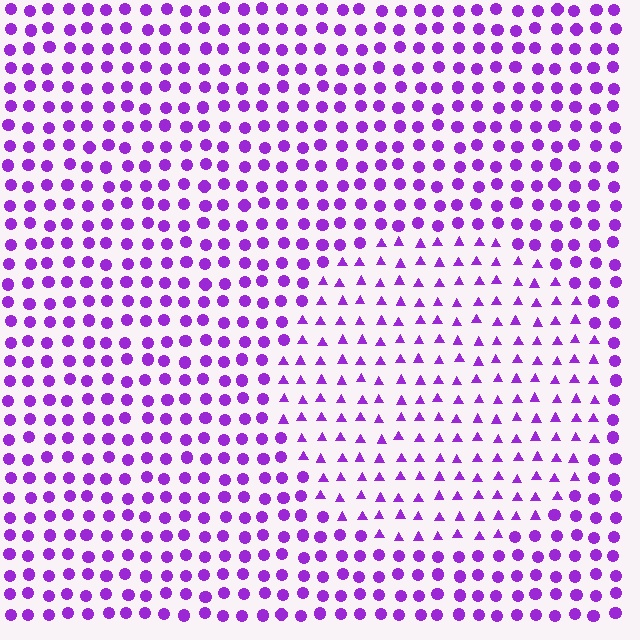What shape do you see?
I see a circle.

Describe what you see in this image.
The image is filled with small purple elements arranged in a uniform grid. A circle-shaped region contains triangles, while the surrounding area contains circles. The boundary is defined purely by the change in element shape.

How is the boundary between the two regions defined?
The boundary is defined by a change in element shape: triangles inside vs. circles outside. All elements share the same color and spacing.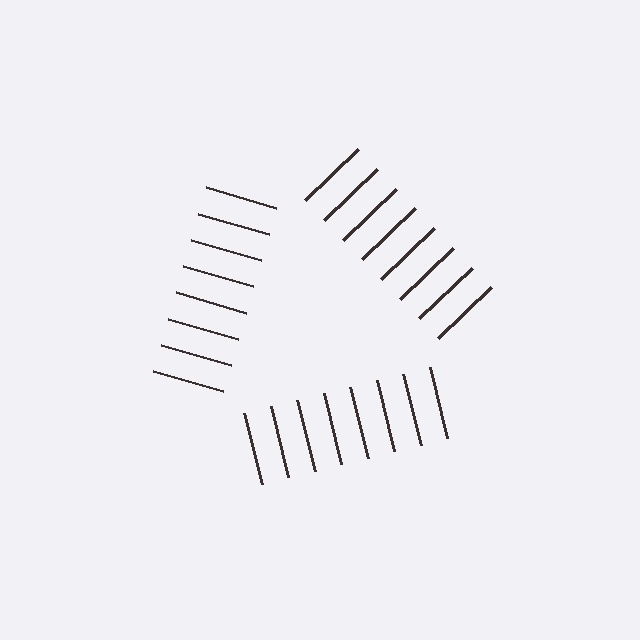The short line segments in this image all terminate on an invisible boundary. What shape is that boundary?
An illusory triangle — the line segments terminate on its edges but no continuous stroke is drawn.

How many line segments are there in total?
24 — 8 along each of the 3 edges.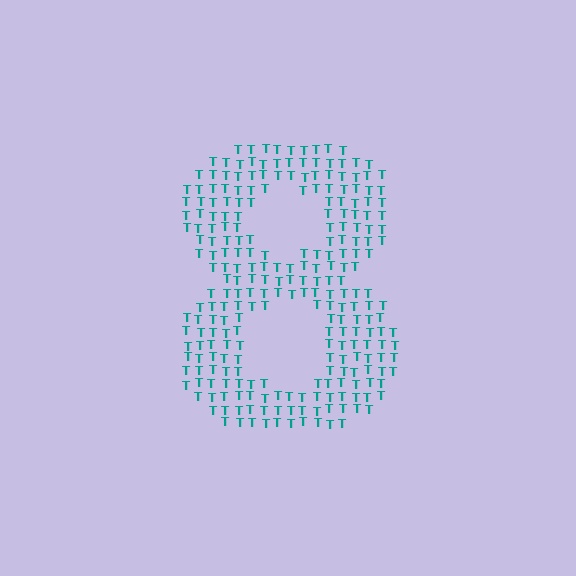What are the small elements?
The small elements are letter T's.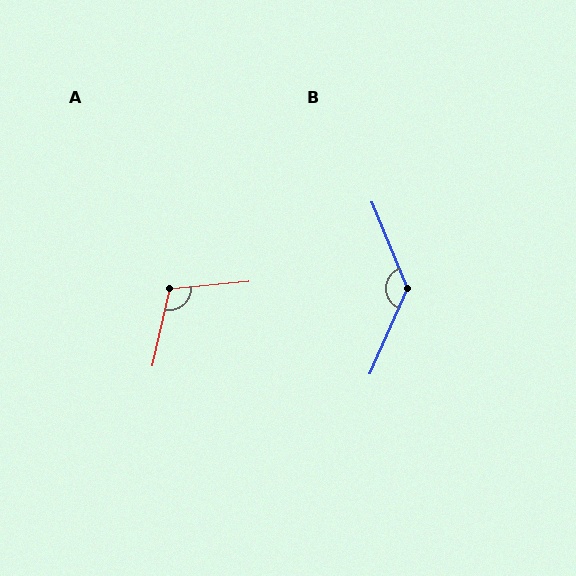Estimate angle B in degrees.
Approximately 134 degrees.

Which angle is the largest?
B, at approximately 134 degrees.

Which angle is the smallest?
A, at approximately 108 degrees.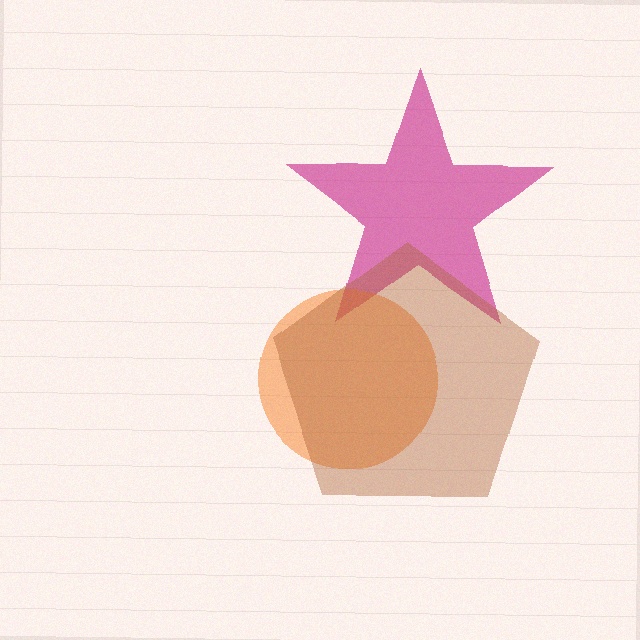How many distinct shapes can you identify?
There are 3 distinct shapes: a magenta star, an orange circle, a brown pentagon.